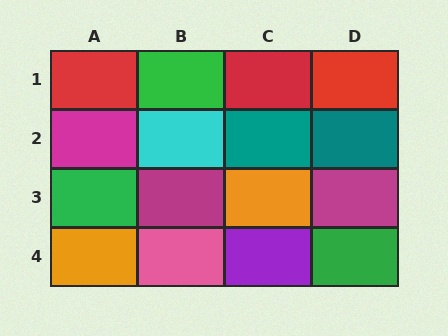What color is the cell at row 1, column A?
Red.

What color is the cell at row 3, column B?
Magenta.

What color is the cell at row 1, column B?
Green.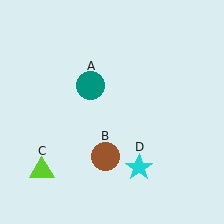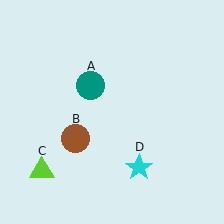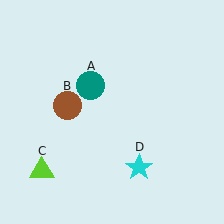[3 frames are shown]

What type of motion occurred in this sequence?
The brown circle (object B) rotated clockwise around the center of the scene.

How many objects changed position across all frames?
1 object changed position: brown circle (object B).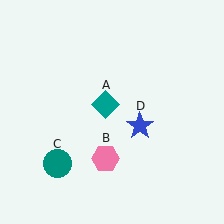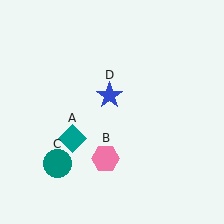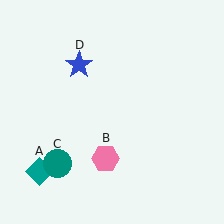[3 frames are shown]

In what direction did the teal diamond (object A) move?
The teal diamond (object A) moved down and to the left.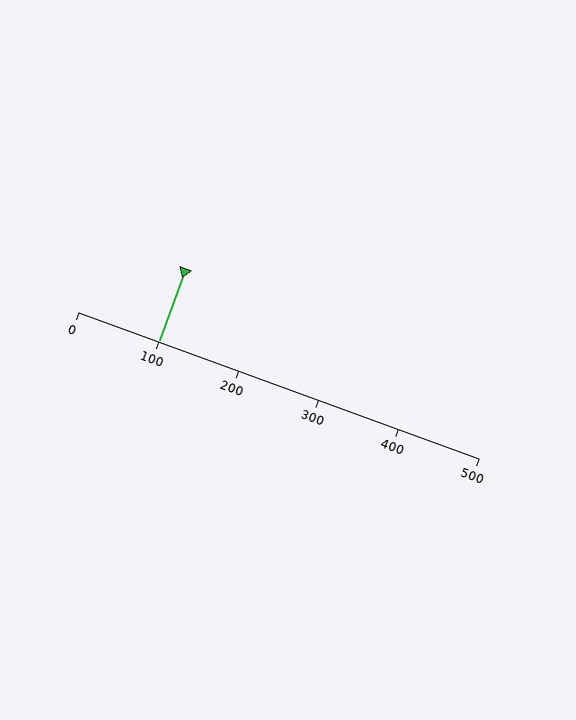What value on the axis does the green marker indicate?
The marker indicates approximately 100.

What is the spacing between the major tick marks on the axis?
The major ticks are spaced 100 apart.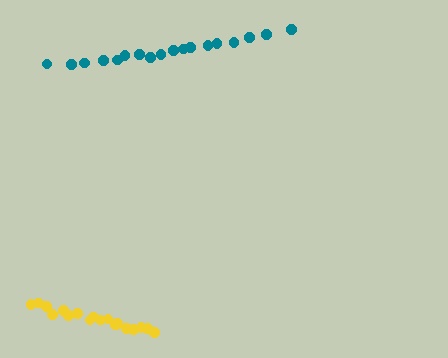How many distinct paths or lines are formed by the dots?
There are 2 distinct paths.